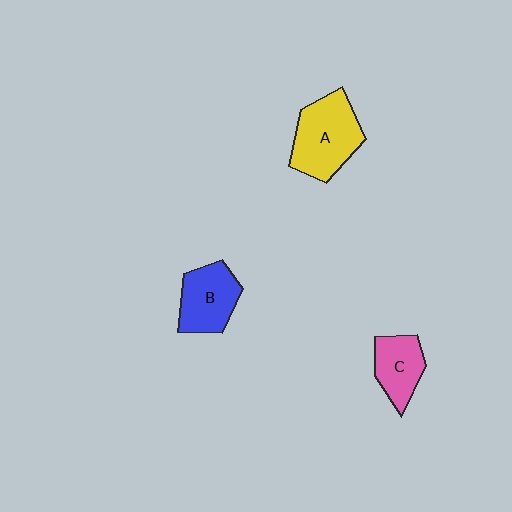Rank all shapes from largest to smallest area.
From largest to smallest: A (yellow), B (blue), C (pink).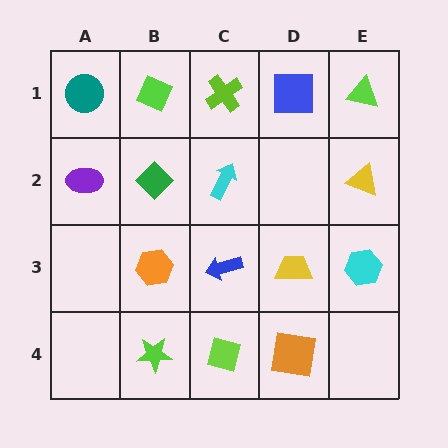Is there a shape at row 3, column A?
No, that cell is empty.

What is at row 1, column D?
A blue square.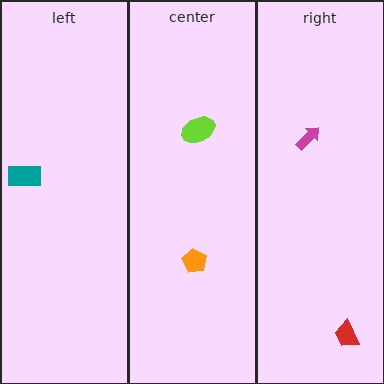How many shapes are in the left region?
1.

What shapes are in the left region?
The teal rectangle.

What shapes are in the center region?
The lime ellipse, the orange pentagon.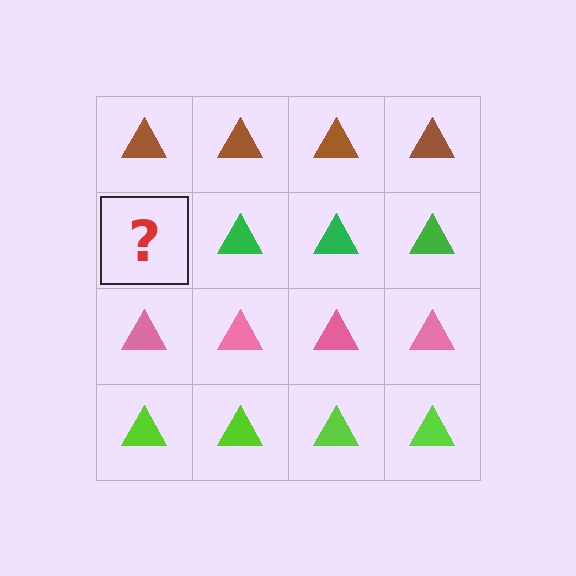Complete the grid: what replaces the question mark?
The question mark should be replaced with a green triangle.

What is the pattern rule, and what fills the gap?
The rule is that each row has a consistent color. The gap should be filled with a green triangle.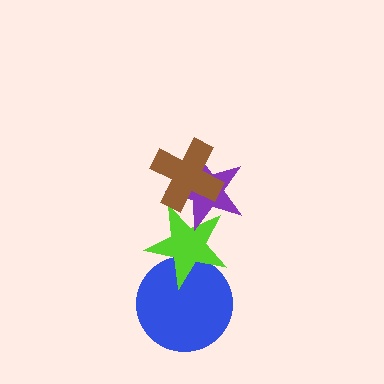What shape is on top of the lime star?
The purple star is on top of the lime star.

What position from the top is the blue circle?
The blue circle is 4th from the top.